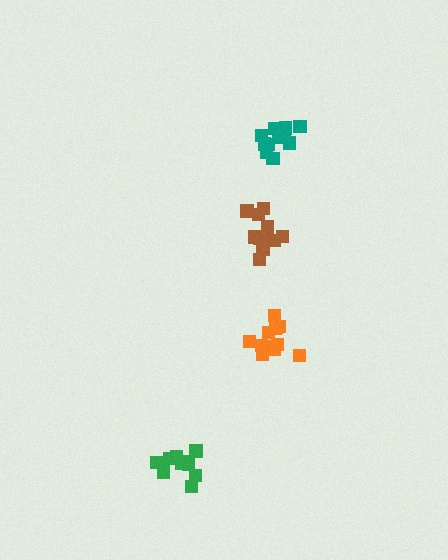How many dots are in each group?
Group 1: 10 dots, Group 2: 12 dots, Group 3: 13 dots, Group 4: 11 dots (46 total).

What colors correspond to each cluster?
The clusters are colored: green, teal, orange, brown.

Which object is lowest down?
The green cluster is bottommost.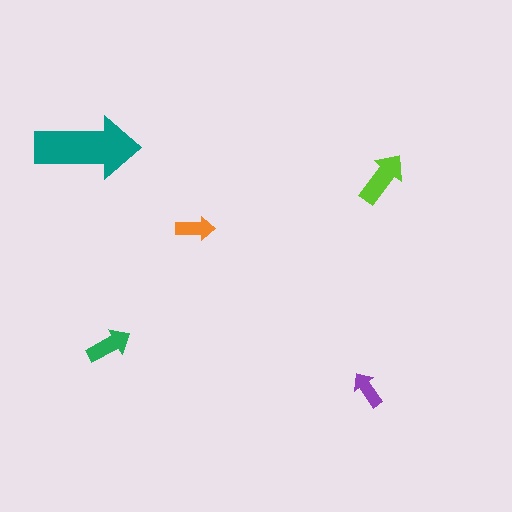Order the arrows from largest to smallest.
the teal one, the lime one, the green one, the orange one, the purple one.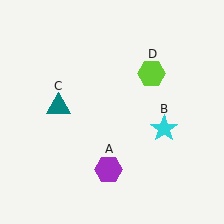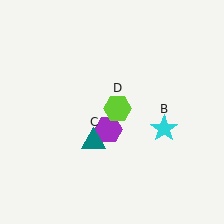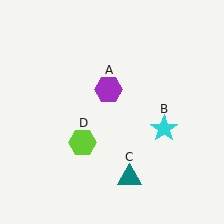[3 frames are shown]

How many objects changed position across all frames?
3 objects changed position: purple hexagon (object A), teal triangle (object C), lime hexagon (object D).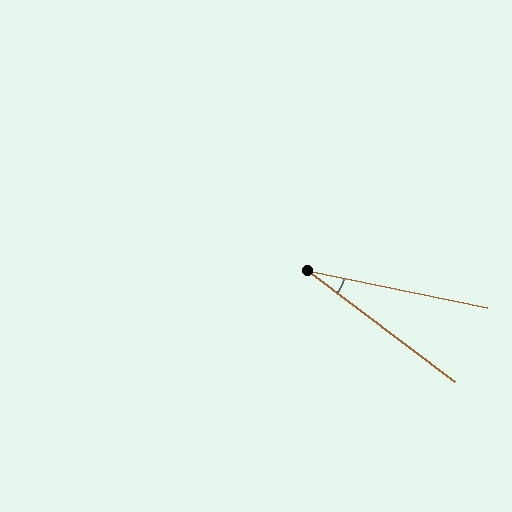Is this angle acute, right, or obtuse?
It is acute.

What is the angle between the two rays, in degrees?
Approximately 25 degrees.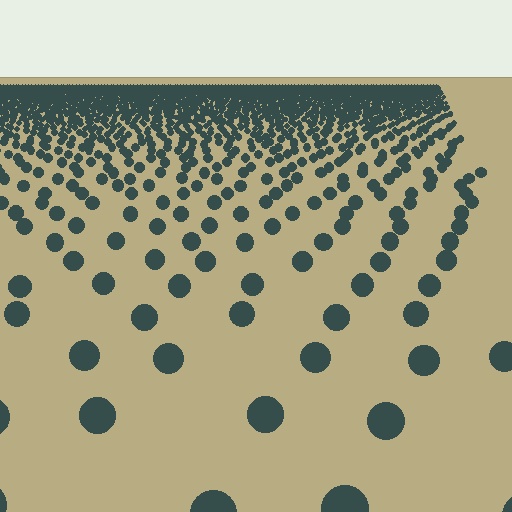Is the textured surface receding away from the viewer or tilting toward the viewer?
The surface is receding away from the viewer. Texture elements get smaller and denser toward the top.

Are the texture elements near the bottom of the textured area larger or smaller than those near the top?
Larger. Near the bottom, elements are closer to the viewer and appear at a bigger on-screen size.